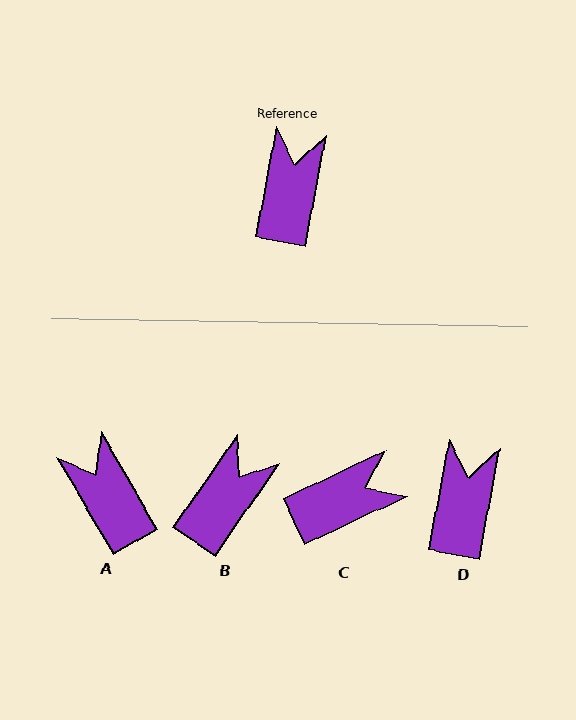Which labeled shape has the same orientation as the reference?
D.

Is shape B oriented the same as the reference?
No, it is off by about 24 degrees.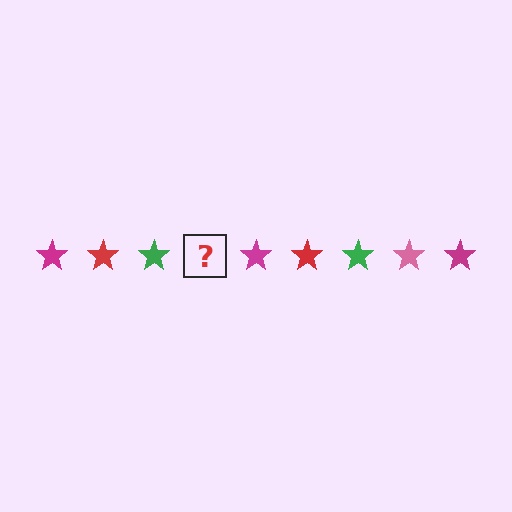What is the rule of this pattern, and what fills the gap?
The rule is that the pattern cycles through magenta, red, green, pink stars. The gap should be filled with a pink star.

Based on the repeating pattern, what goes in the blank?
The blank should be a pink star.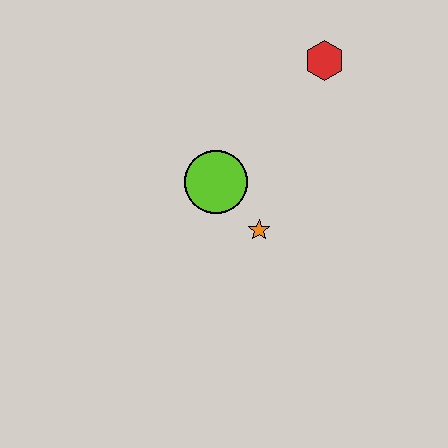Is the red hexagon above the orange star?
Yes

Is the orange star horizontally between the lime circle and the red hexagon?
Yes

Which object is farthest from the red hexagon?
The orange star is farthest from the red hexagon.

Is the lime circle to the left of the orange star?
Yes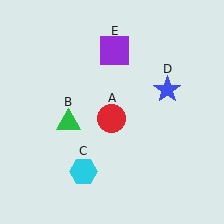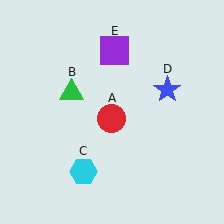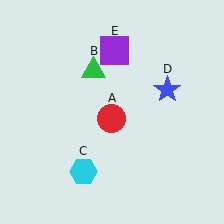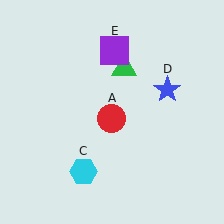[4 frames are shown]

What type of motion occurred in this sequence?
The green triangle (object B) rotated clockwise around the center of the scene.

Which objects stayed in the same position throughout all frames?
Red circle (object A) and cyan hexagon (object C) and blue star (object D) and purple square (object E) remained stationary.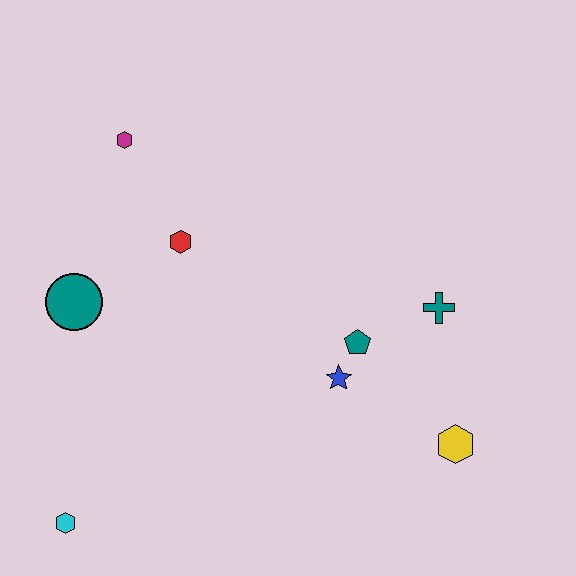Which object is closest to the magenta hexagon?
The red hexagon is closest to the magenta hexagon.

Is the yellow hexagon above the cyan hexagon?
Yes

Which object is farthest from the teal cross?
The cyan hexagon is farthest from the teal cross.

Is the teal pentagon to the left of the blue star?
No